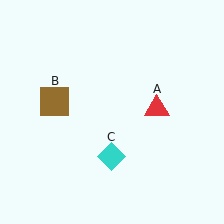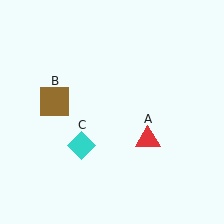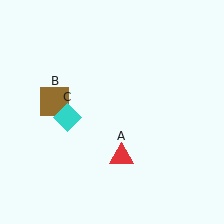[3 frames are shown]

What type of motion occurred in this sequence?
The red triangle (object A), cyan diamond (object C) rotated clockwise around the center of the scene.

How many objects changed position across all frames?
2 objects changed position: red triangle (object A), cyan diamond (object C).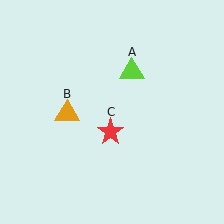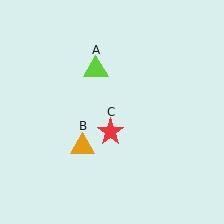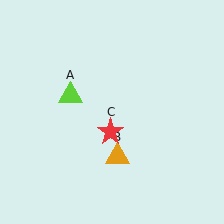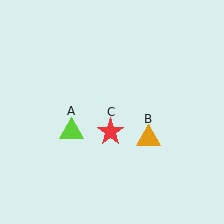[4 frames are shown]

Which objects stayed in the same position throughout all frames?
Red star (object C) remained stationary.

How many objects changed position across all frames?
2 objects changed position: lime triangle (object A), orange triangle (object B).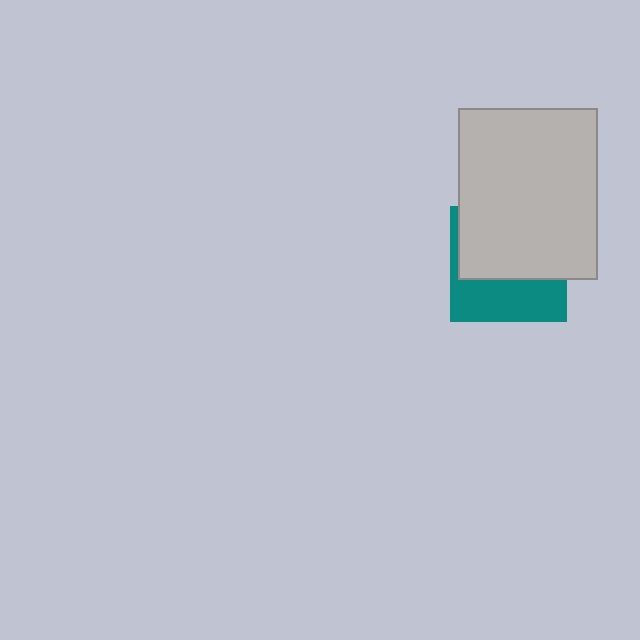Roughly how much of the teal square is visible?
A small part of it is visible (roughly 41%).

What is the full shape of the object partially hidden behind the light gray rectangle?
The partially hidden object is a teal square.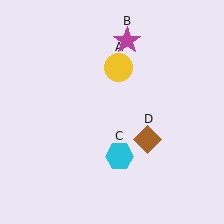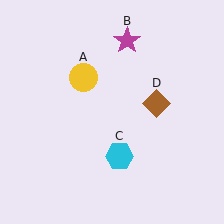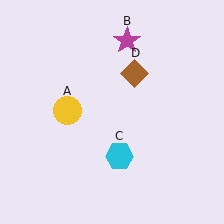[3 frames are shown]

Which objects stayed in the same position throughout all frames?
Magenta star (object B) and cyan hexagon (object C) remained stationary.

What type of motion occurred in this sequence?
The yellow circle (object A), brown diamond (object D) rotated counterclockwise around the center of the scene.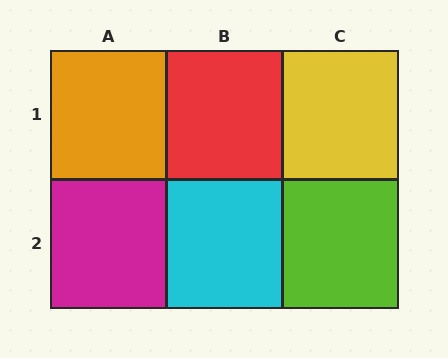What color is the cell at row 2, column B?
Cyan.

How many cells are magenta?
1 cell is magenta.